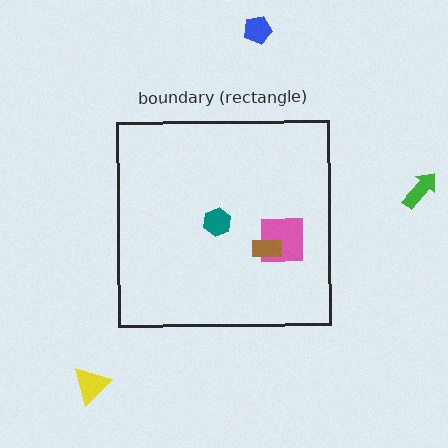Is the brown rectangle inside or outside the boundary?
Inside.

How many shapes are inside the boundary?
3 inside, 3 outside.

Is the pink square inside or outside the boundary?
Inside.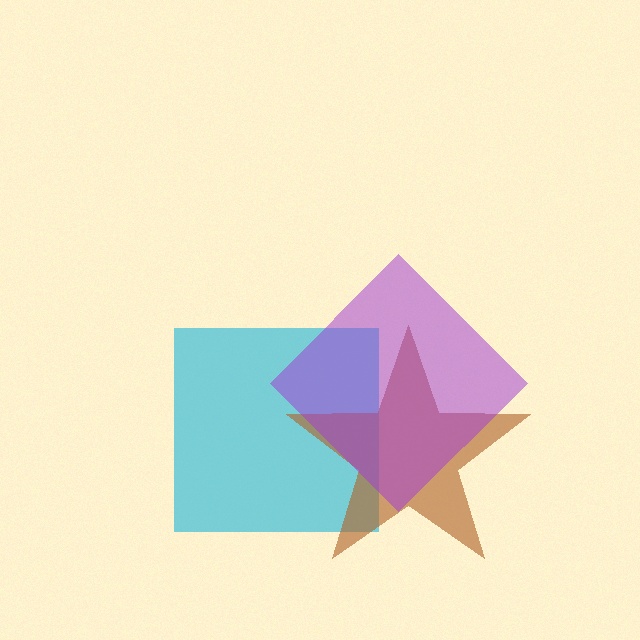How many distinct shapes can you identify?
There are 3 distinct shapes: a cyan square, a brown star, a purple diamond.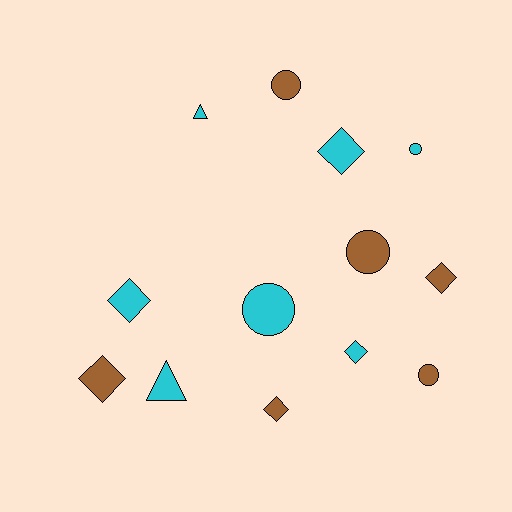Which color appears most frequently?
Cyan, with 7 objects.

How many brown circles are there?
There are 3 brown circles.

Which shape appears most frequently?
Diamond, with 6 objects.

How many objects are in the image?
There are 13 objects.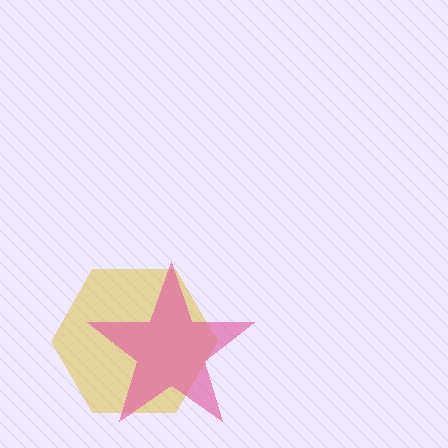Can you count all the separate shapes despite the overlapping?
Yes, there are 2 separate shapes.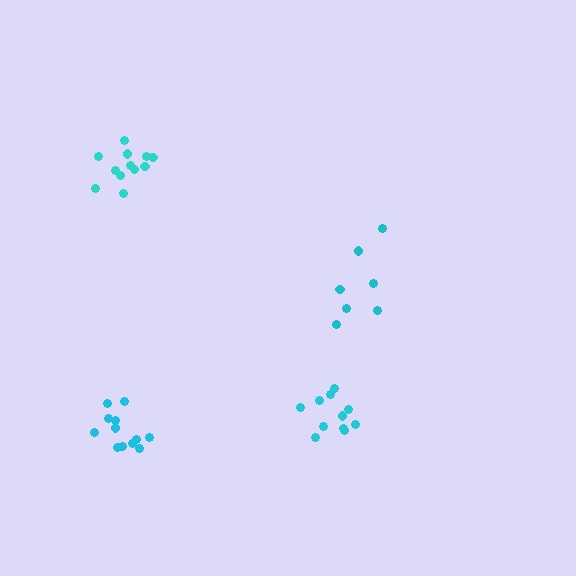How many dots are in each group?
Group 1: 7 dots, Group 2: 12 dots, Group 3: 11 dots, Group 4: 12 dots (42 total).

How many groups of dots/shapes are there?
There are 4 groups.